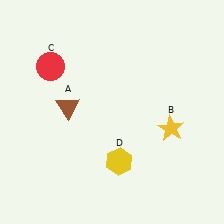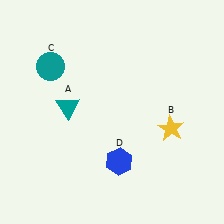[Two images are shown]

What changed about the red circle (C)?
In Image 1, C is red. In Image 2, it changed to teal.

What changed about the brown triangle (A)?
In Image 1, A is brown. In Image 2, it changed to teal.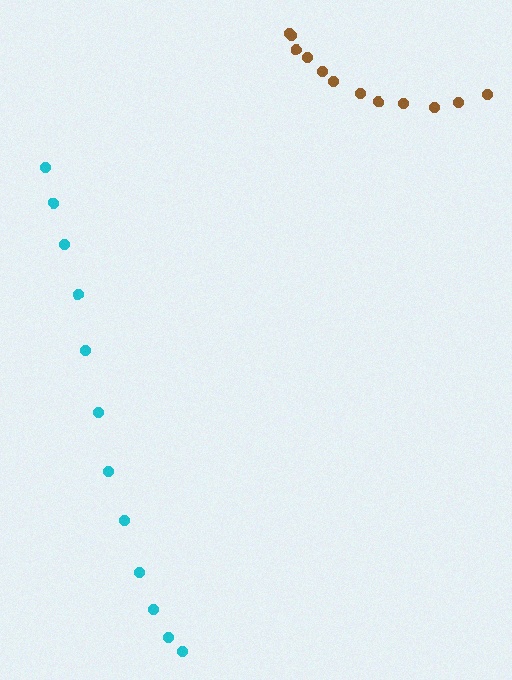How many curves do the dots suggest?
There are 2 distinct paths.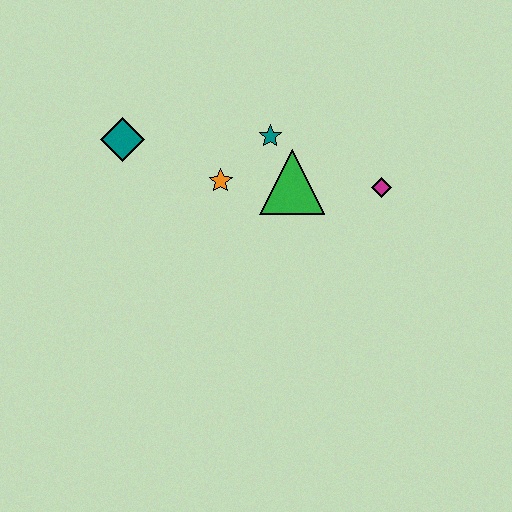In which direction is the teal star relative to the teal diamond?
The teal star is to the right of the teal diamond.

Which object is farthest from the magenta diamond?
The teal diamond is farthest from the magenta diamond.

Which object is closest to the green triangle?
The teal star is closest to the green triangle.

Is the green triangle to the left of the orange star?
No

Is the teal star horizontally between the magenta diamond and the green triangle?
No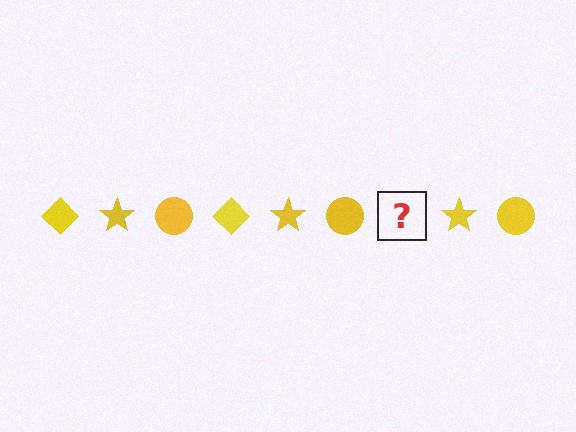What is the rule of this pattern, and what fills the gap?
The rule is that the pattern cycles through diamond, star, circle shapes in yellow. The gap should be filled with a yellow diamond.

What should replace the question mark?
The question mark should be replaced with a yellow diamond.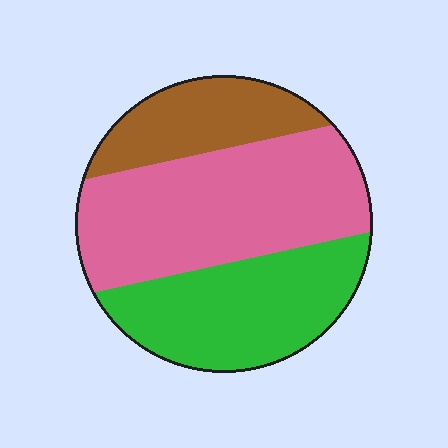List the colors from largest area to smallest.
From largest to smallest: pink, green, brown.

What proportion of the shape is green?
Green takes up between a third and a half of the shape.